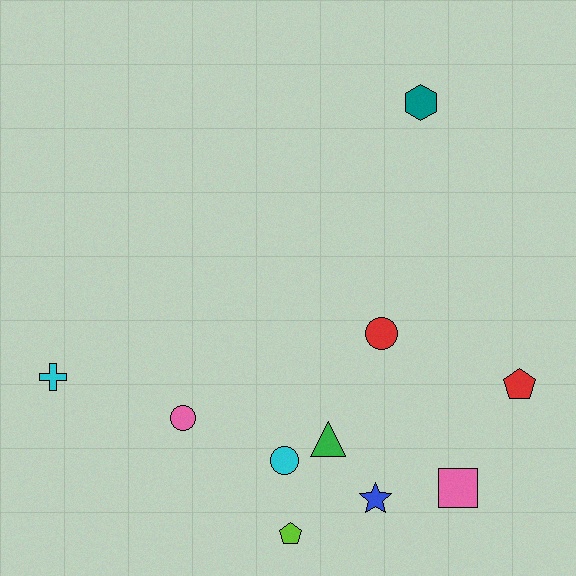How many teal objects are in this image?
There is 1 teal object.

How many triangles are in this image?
There is 1 triangle.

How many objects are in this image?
There are 10 objects.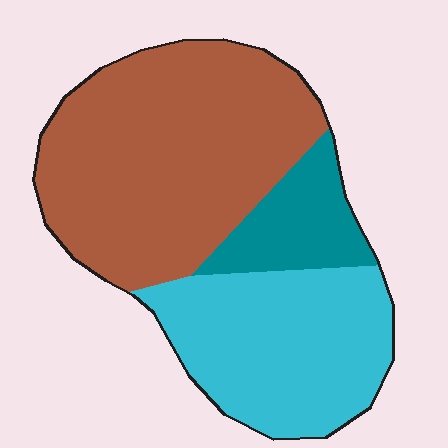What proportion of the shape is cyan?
Cyan takes up about one third (1/3) of the shape.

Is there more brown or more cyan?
Brown.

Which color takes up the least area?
Teal, at roughly 15%.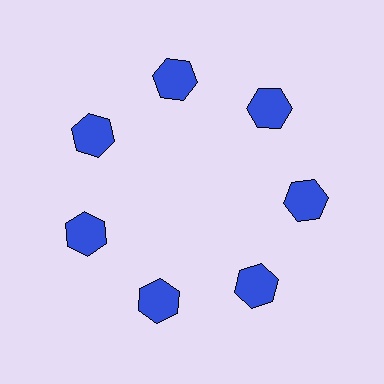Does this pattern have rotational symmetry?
Yes, this pattern has 7-fold rotational symmetry. It looks the same after rotating 51 degrees around the center.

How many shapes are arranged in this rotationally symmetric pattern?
There are 7 shapes, arranged in 7 groups of 1.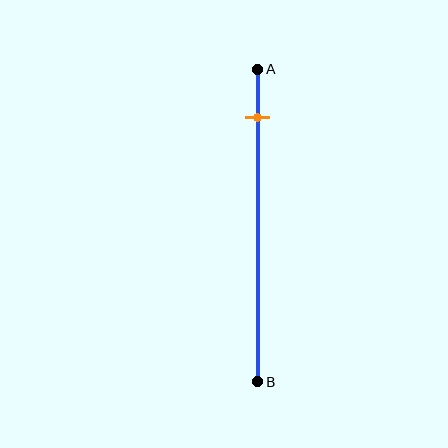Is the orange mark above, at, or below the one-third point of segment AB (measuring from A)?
The orange mark is above the one-third point of segment AB.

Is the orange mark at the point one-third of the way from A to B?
No, the mark is at about 15% from A, not at the 33% one-third point.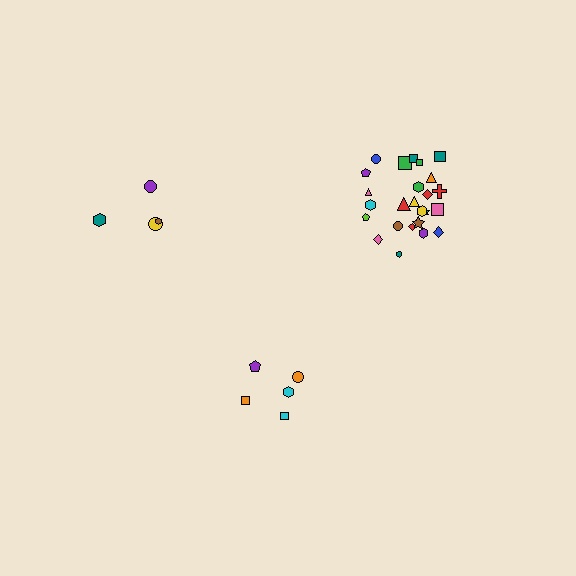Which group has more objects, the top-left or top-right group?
The top-right group.